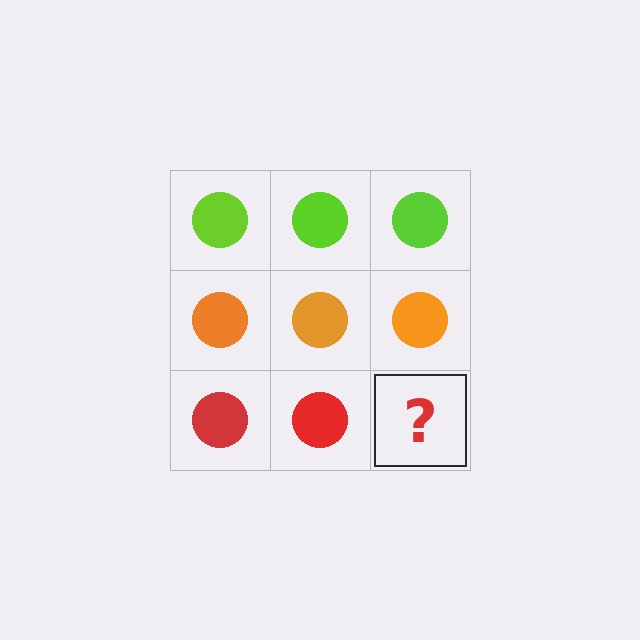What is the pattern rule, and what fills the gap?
The rule is that each row has a consistent color. The gap should be filled with a red circle.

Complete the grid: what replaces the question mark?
The question mark should be replaced with a red circle.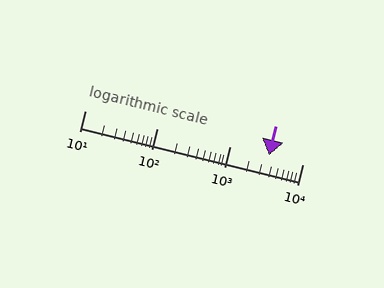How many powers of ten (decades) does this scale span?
The scale spans 3 decades, from 10 to 10000.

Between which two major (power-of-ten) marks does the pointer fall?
The pointer is between 1000 and 10000.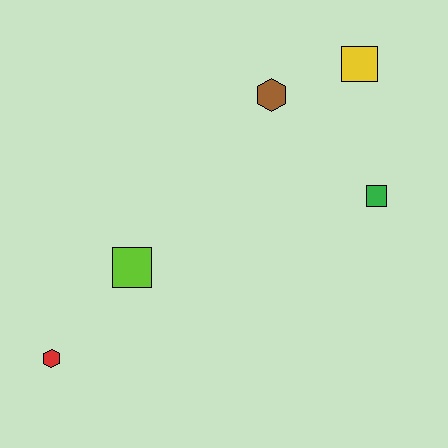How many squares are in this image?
There are 3 squares.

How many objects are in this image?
There are 5 objects.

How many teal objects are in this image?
There are no teal objects.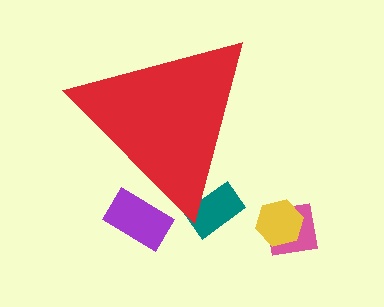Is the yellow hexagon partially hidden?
No, the yellow hexagon is fully visible.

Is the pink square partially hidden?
No, the pink square is fully visible.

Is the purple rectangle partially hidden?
Yes, the purple rectangle is partially hidden behind the red triangle.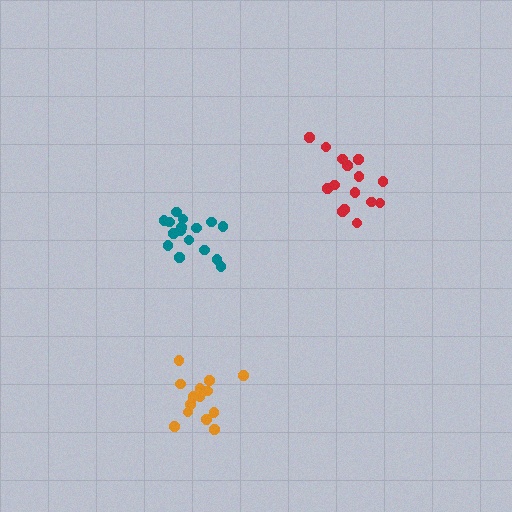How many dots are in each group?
Group 1: 16 dots, Group 2: 15 dots, Group 3: 15 dots (46 total).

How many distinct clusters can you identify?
There are 3 distinct clusters.